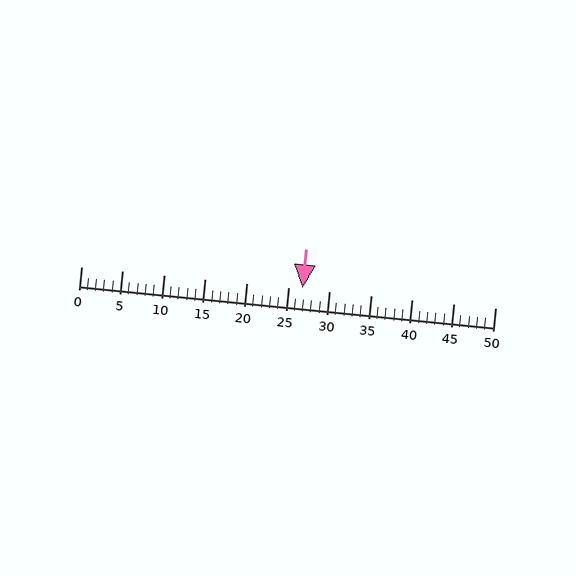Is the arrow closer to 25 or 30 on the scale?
The arrow is closer to 25.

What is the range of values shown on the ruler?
The ruler shows values from 0 to 50.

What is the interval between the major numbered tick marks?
The major tick marks are spaced 5 units apart.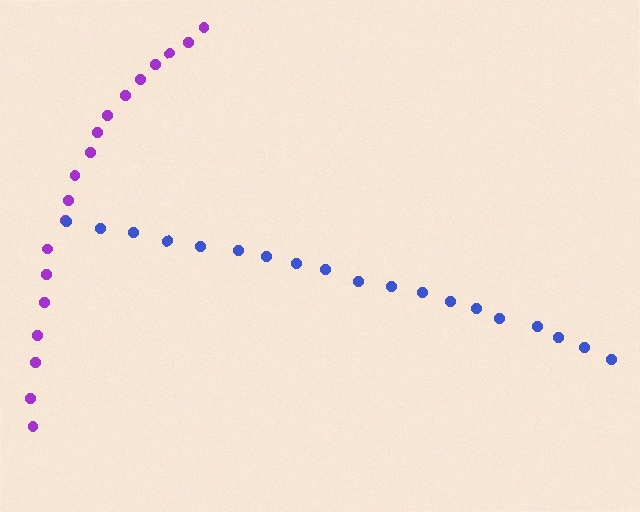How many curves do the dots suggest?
There are 2 distinct paths.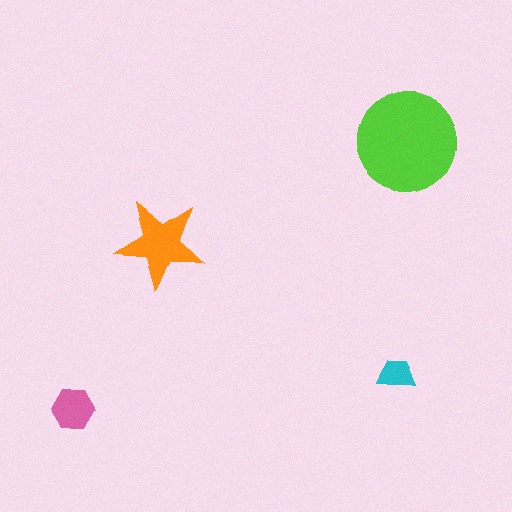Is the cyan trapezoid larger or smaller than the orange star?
Smaller.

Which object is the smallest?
The cyan trapezoid.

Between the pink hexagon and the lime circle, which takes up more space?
The lime circle.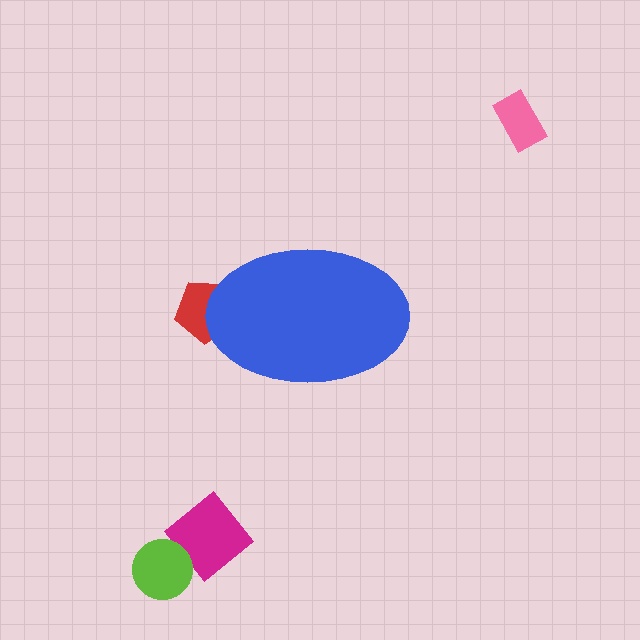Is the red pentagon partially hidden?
Yes, the red pentagon is partially hidden behind the blue ellipse.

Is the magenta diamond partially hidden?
No, the magenta diamond is fully visible.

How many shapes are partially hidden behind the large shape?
1 shape is partially hidden.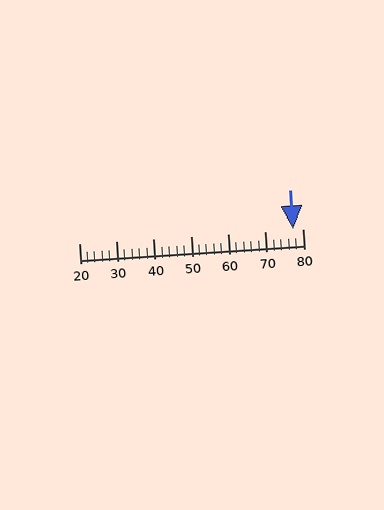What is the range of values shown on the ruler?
The ruler shows values from 20 to 80.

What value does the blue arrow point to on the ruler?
The blue arrow points to approximately 77.